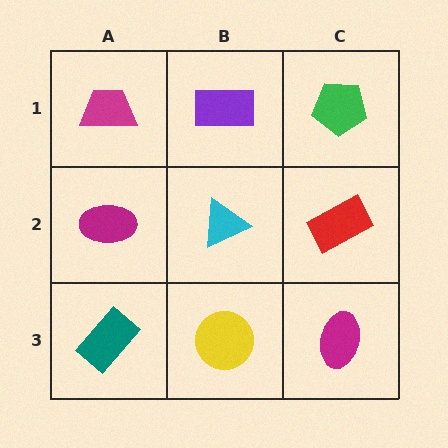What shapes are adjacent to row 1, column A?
A magenta ellipse (row 2, column A), a purple rectangle (row 1, column B).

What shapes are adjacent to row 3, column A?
A magenta ellipse (row 2, column A), a yellow circle (row 3, column B).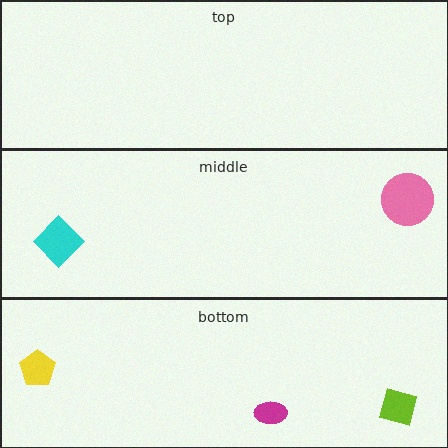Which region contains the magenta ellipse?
The bottom region.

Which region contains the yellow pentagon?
The bottom region.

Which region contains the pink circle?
The middle region.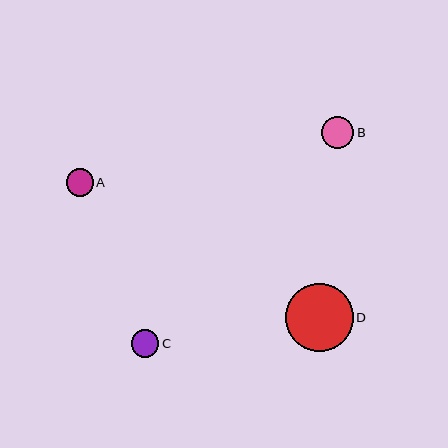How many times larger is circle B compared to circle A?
Circle B is approximately 1.2 times the size of circle A.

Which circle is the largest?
Circle D is the largest with a size of approximately 68 pixels.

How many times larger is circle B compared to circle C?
Circle B is approximately 1.2 times the size of circle C.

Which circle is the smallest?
Circle A is the smallest with a size of approximately 27 pixels.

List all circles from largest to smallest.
From largest to smallest: D, B, C, A.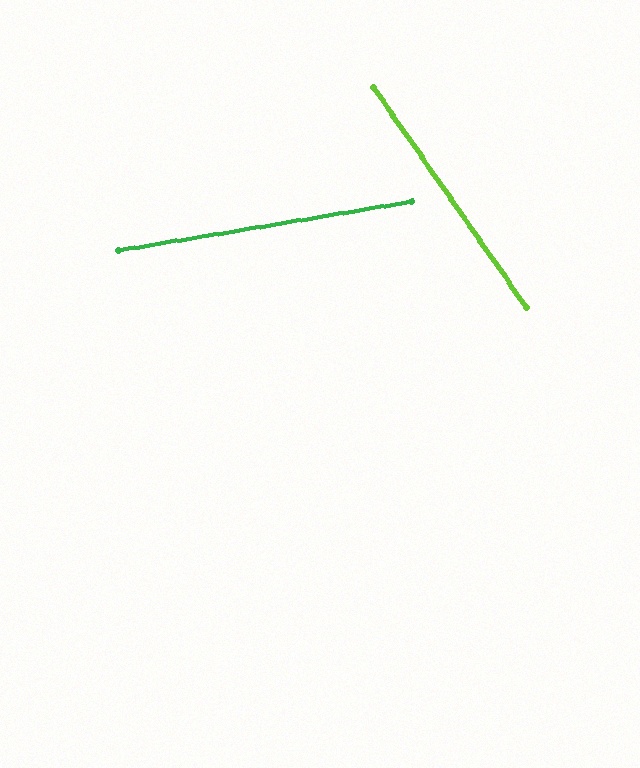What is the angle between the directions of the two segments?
Approximately 65 degrees.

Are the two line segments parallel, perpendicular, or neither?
Neither parallel nor perpendicular — they differ by about 65°.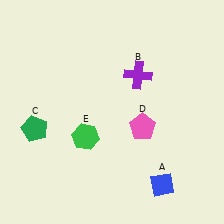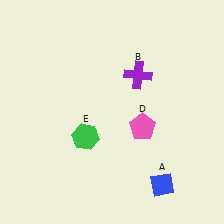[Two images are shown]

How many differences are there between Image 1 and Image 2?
There is 1 difference between the two images.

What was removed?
The green pentagon (C) was removed in Image 2.